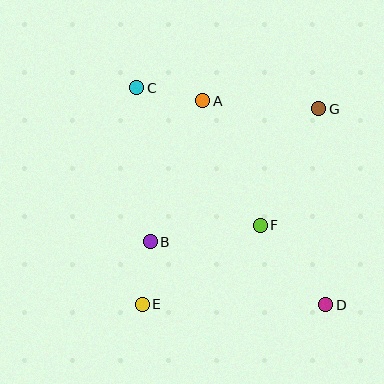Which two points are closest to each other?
Points B and E are closest to each other.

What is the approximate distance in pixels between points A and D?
The distance between A and D is approximately 239 pixels.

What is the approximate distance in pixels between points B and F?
The distance between B and F is approximately 111 pixels.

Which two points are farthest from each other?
Points C and D are farthest from each other.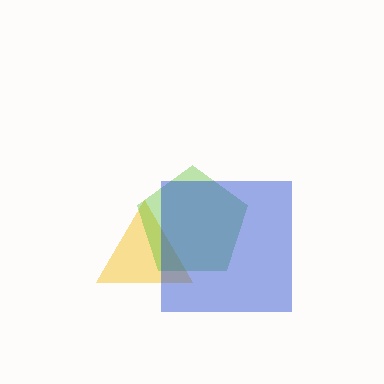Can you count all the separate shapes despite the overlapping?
Yes, there are 3 separate shapes.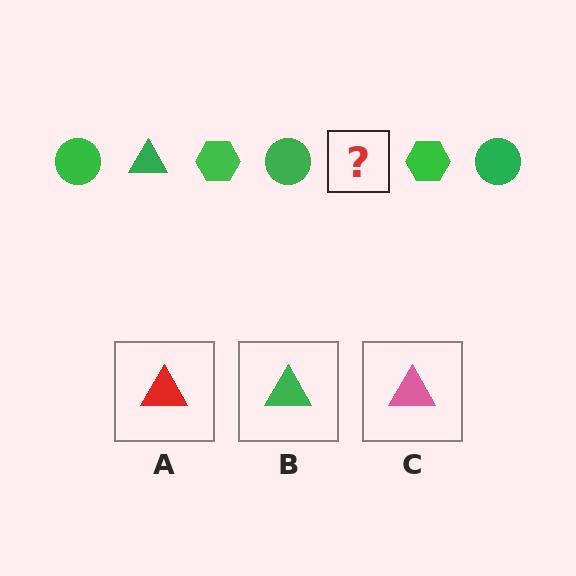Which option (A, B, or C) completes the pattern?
B.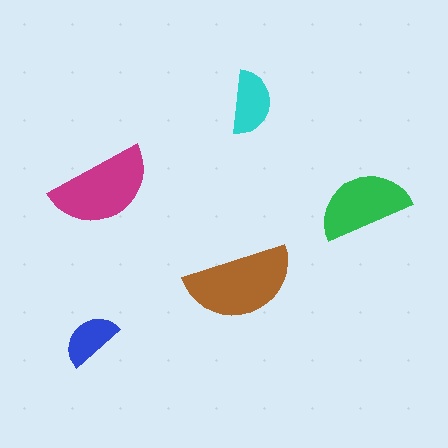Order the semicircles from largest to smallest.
the brown one, the magenta one, the green one, the cyan one, the blue one.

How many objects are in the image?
There are 5 objects in the image.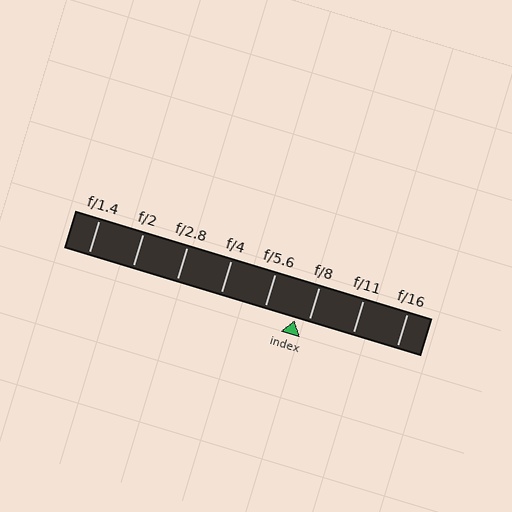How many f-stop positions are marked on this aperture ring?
There are 8 f-stop positions marked.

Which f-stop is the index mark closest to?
The index mark is closest to f/8.